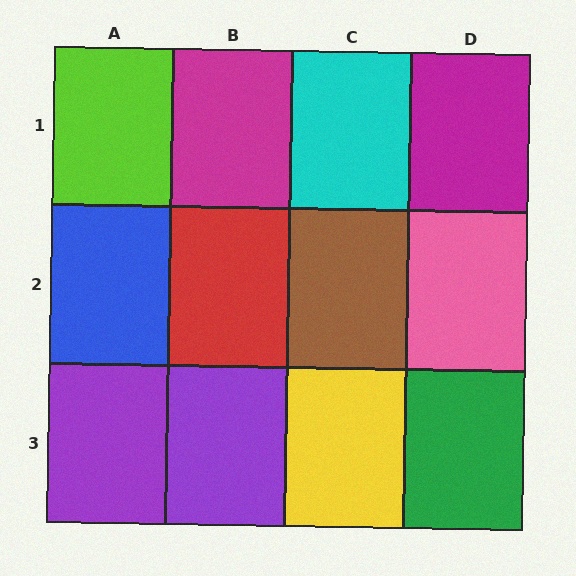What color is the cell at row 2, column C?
Brown.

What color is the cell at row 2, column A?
Blue.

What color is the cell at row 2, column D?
Pink.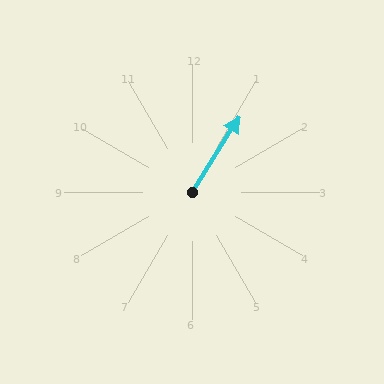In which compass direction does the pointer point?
Northeast.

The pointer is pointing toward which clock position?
Roughly 1 o'clock.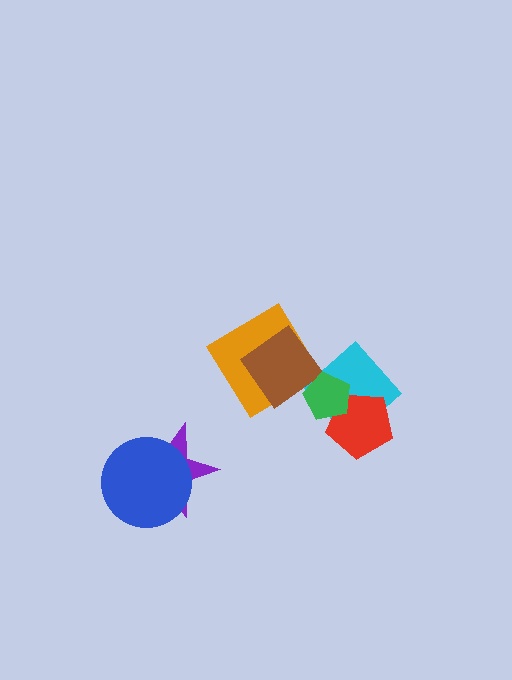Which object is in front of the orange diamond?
The brown diamond is in front of the orange diamond.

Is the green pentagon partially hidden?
No, no other shape covers it.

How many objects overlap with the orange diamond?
1 object overlaps with the orange diamond.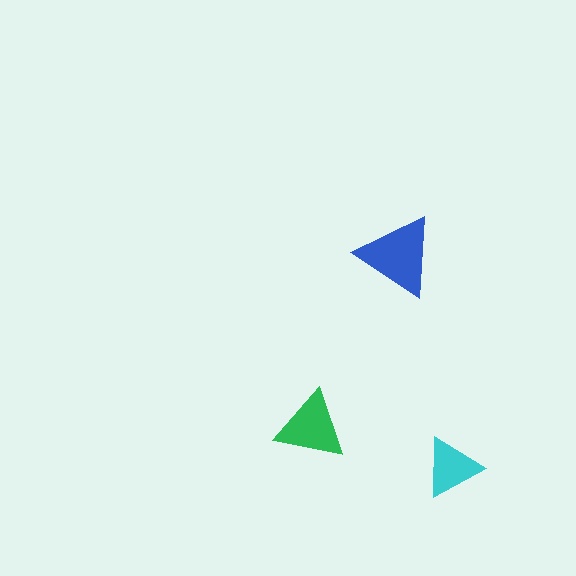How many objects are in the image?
There are 3 objects in the image.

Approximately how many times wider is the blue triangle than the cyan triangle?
About 1.5 times wider.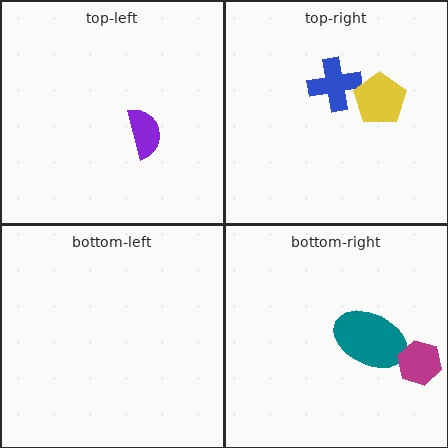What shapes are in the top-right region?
The blue cross, the yellow pentagon.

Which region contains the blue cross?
The top-right region.